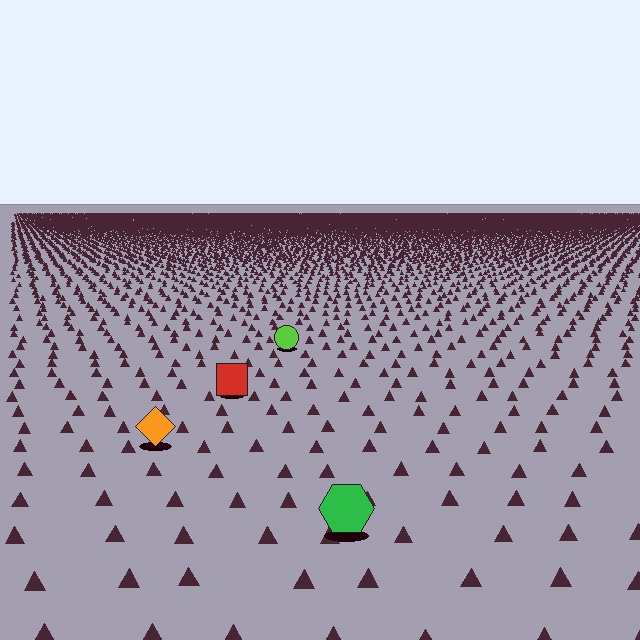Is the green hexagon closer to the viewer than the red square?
Yes. The green hexagon is closer — you can tell from the texture gradient: the ground texture is coarser near it.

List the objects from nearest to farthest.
From nearest to farthest: the green hexagon, the orange diamond, the red square, the lime circle.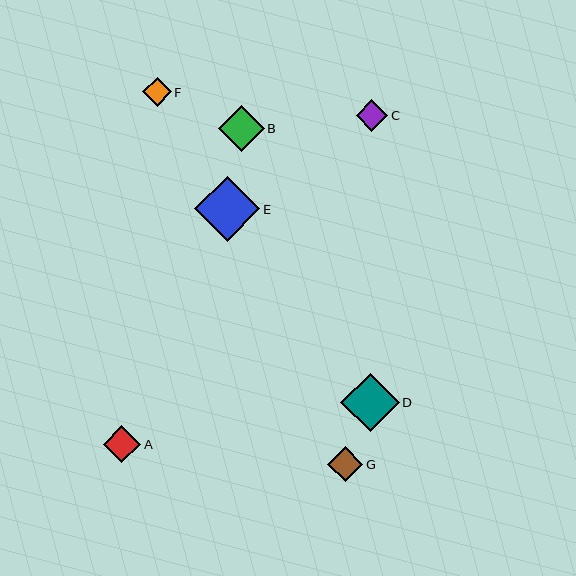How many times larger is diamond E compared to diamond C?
Diamond E is approximately 2.1 times the size of diamond C.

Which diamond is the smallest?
Diamond F is the smallest with a size of approximately 29 pixels.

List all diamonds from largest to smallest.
From largest to smallest: E, D, B, A, G, C, F.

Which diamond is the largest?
Diamond E is the largest with a size of approximately 66 pixels.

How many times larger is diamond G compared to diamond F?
Diamond G is approximately 1.2 times the size of diamond F.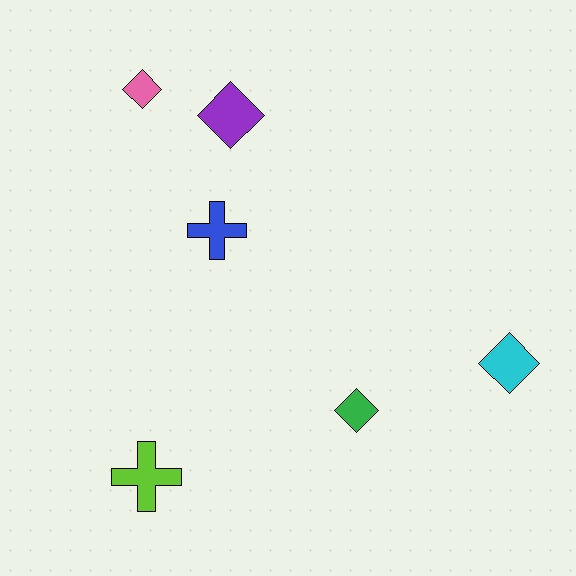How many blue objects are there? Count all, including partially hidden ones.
There is 1 blue object.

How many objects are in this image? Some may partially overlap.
There are 6 objects.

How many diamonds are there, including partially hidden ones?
There are 4 diamonds.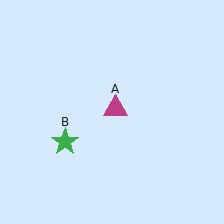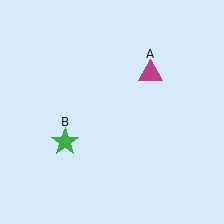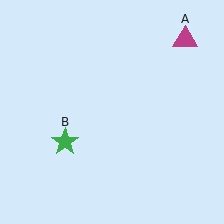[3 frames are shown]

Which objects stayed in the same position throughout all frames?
Green star (object B) remained stationary.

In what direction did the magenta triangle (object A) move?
The magenta triangle (object A) moved up and to the right.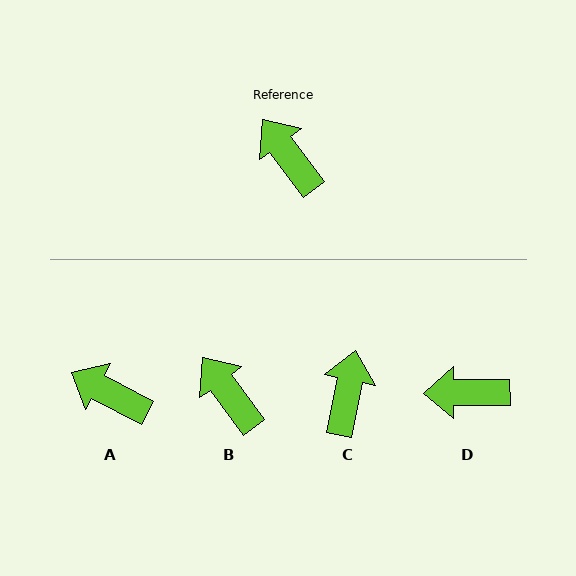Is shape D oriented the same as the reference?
No, it is off by about 54 degrees.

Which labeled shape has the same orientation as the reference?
B.